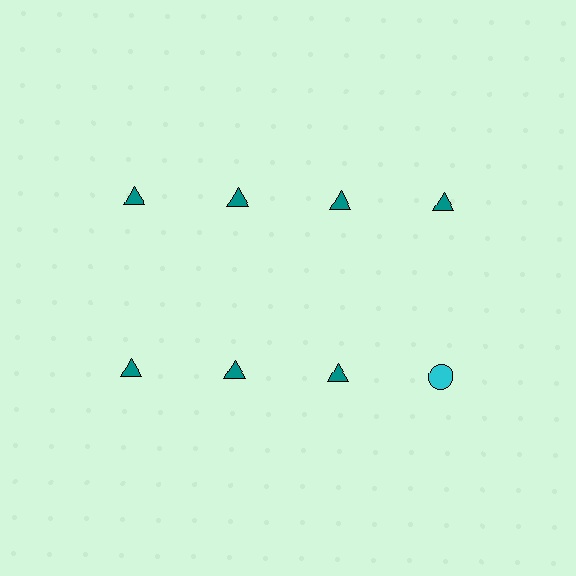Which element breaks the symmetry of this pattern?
The cyan circle in the second row, second from right column breaks the symmetry. All other shapes are teal triangles.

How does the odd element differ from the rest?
It differs in both color (cyan instead of teal) and shape (circle instead of triangle).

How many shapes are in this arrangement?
There are 8 shapes arranged in a grid pattern.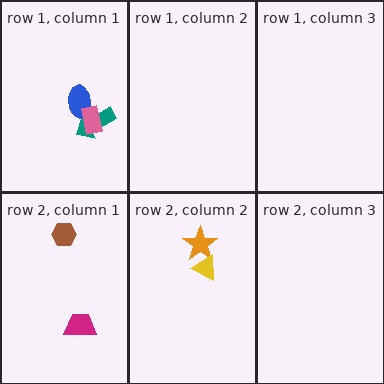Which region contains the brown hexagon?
The row 2, column 1 region.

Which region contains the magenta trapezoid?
The row 2, column 1 region.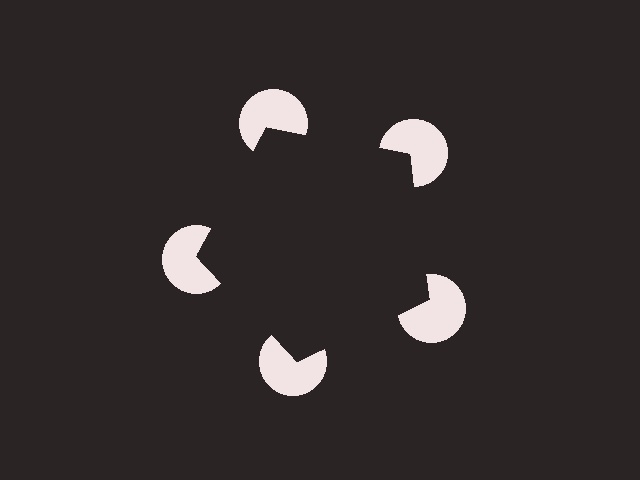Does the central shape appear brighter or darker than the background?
It typically appears slightly darker than the background, even though no actual brightness change is drawn.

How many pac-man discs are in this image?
There are 5 — one at each vertex of the illusory pentagon.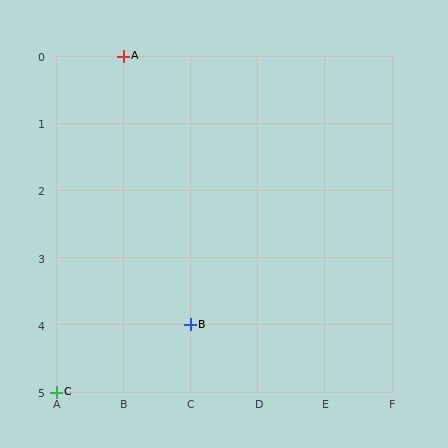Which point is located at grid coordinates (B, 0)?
Point A is at (B, 0).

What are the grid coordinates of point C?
Point C is at grid coordinates (A, 5).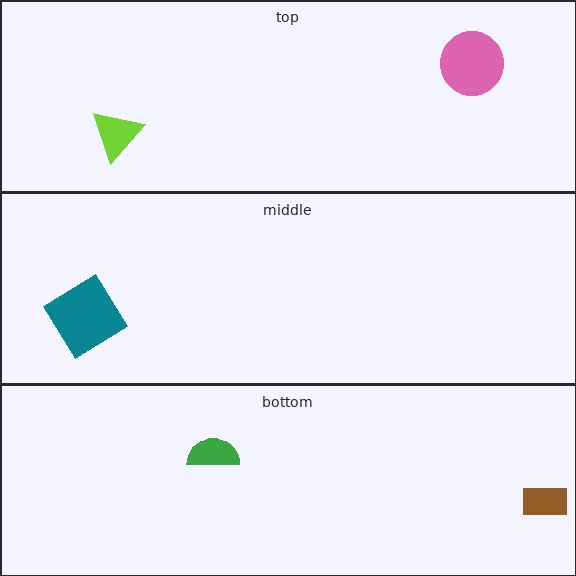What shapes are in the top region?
The lime triangle, the pink circle.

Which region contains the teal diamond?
The middle region.